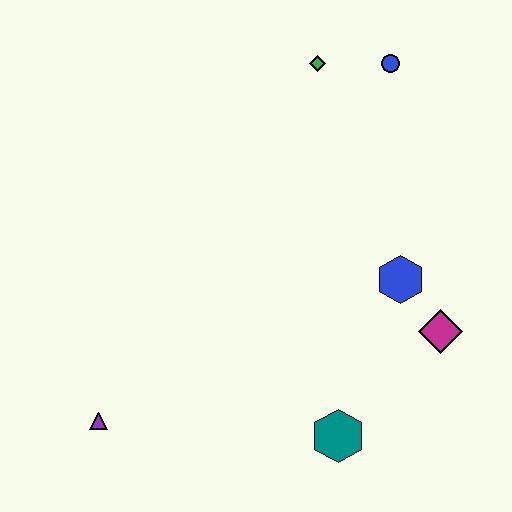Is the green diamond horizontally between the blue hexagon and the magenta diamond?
No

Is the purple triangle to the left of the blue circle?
Yes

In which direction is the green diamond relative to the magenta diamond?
The green diamond is above the magenta diamond.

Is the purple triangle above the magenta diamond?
No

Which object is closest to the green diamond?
The blue circle is closest to the green diamond.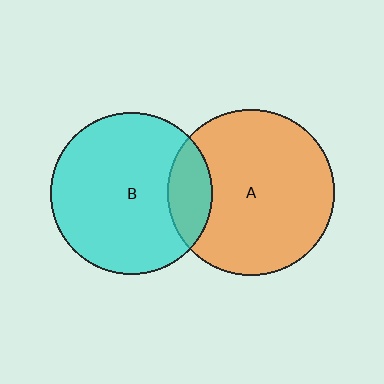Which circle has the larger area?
Circle A (orange).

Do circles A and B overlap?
Yes.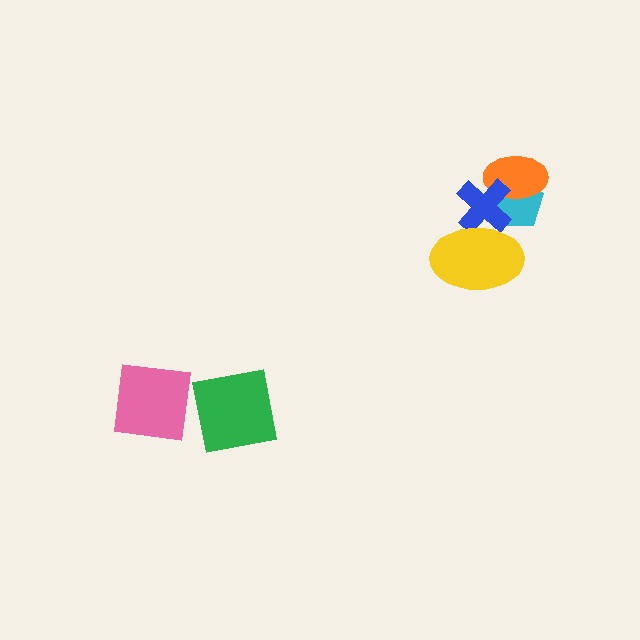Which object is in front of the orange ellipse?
The blue cross is in front of the orange ellipse.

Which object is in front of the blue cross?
The yellow ellipse is in front of the blue cross.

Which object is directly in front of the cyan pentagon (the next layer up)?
The orange ellipse is directly in front of the cyan pentagon.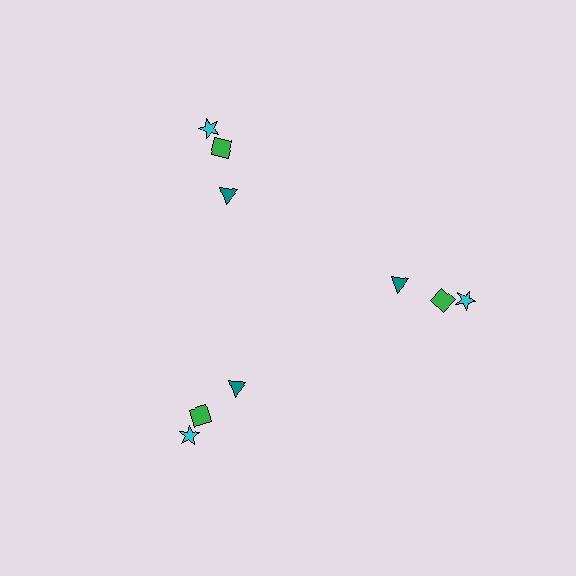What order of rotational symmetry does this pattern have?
This pattern has 3-fold rotational symmetry.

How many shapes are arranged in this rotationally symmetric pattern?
There are 9 shapes, arranged in 3 groups of 3.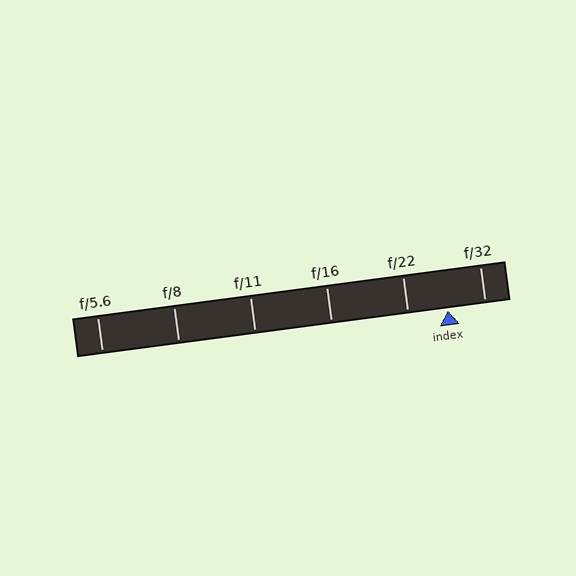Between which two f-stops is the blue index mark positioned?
The index mark is between f/22 and f/32.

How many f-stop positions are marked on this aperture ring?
There are 6 f-stop positions marked.